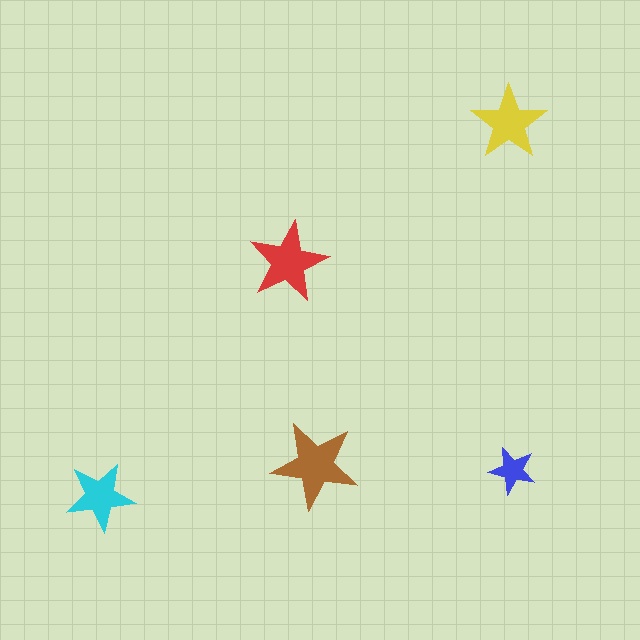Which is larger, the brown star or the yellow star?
The brown one.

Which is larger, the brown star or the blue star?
The brown one.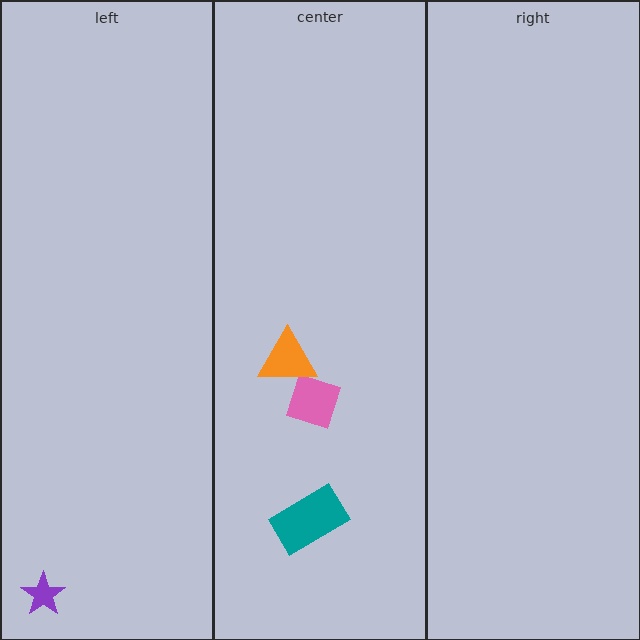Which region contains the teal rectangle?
The center region.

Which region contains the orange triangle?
The center region.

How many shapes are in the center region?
3.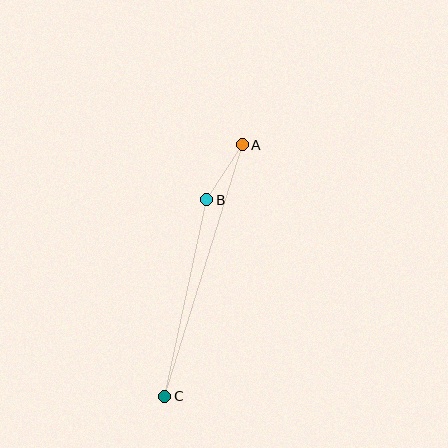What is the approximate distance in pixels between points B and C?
The distance between B and C is approximately 201 pixels.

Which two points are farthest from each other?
Points A and C are farthest from each other.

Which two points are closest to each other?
Points A and B are closest to each other.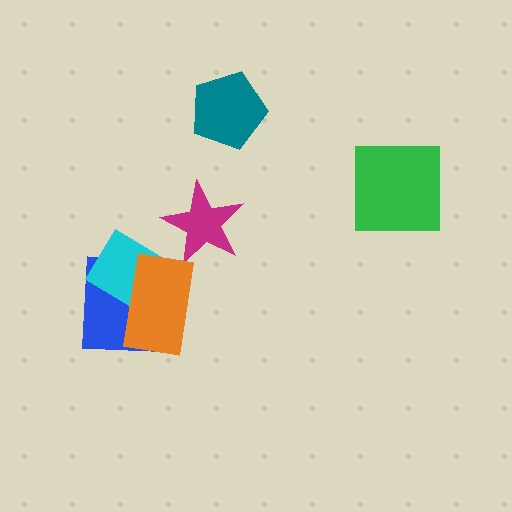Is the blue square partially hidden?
Yes, it is partially covered by another shape.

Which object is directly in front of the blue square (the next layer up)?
The cyan diamond is directly in front of the blue square.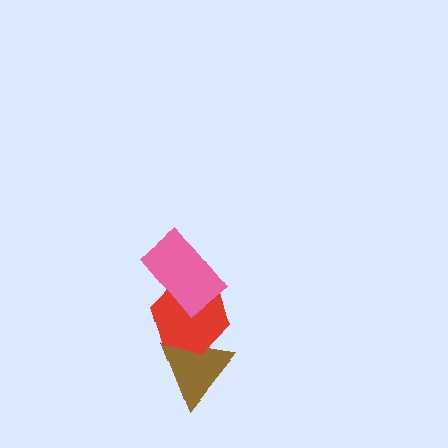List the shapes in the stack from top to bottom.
From top to bottom: the pink rectangle, the red hexagon, the brown triangle.